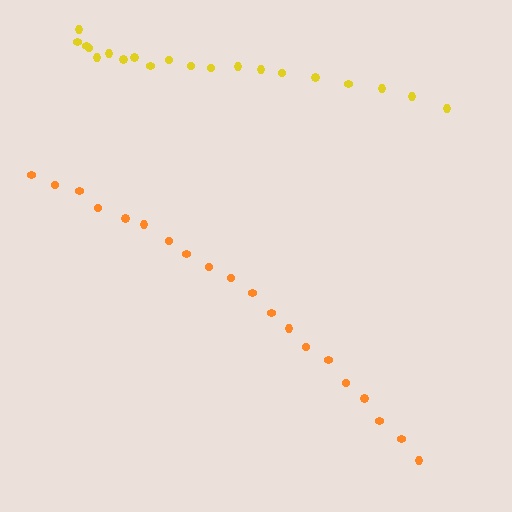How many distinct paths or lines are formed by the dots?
There are 2 distinct paths.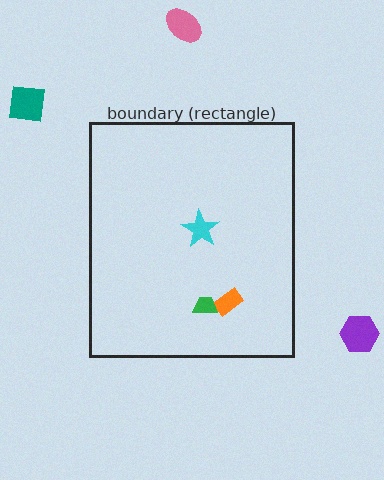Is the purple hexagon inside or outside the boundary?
Outside.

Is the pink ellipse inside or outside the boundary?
Outside.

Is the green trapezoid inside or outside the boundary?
Inside.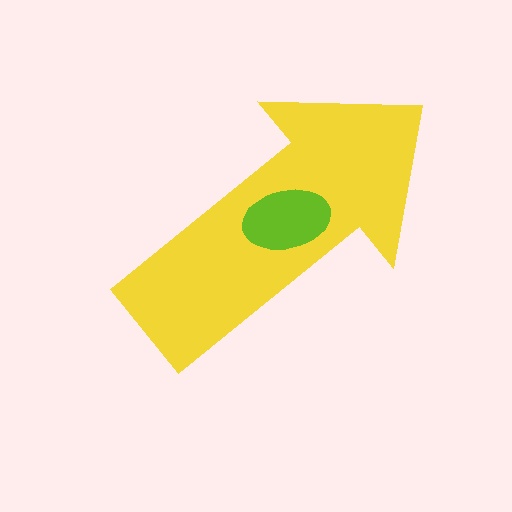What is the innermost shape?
The lime ellipse.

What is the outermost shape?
The yellow arrow.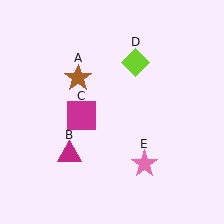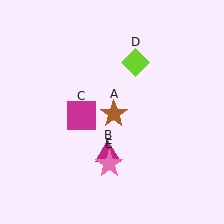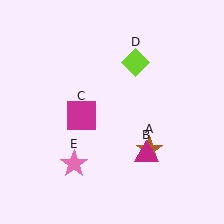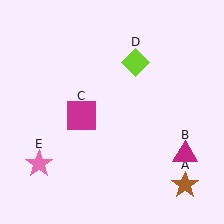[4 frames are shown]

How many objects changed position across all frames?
3 objects changed position: brown star (object A), magenta triangle (object B), pink star (object E).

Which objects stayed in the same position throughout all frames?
Magenta square (object C) and lime diamond (object D) remained stationary.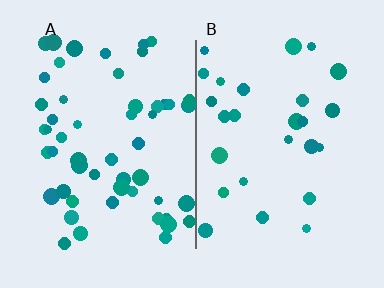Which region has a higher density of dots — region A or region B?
A (the left).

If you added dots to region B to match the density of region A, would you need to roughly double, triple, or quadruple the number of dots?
Approximately double.